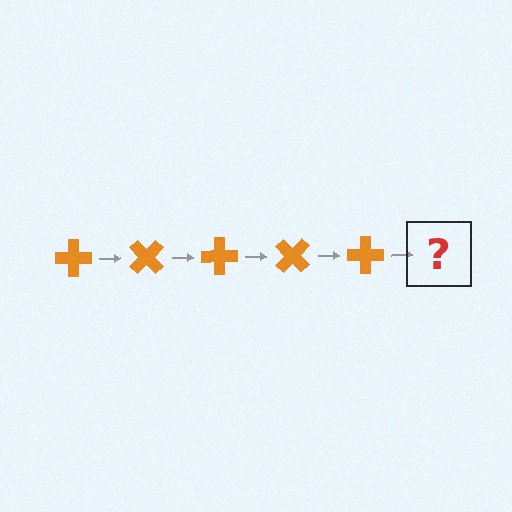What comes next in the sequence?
The next element should be an orange cross rotated 225 degrees.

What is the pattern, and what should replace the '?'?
The pattern is that the cross rotates 45 degrees each step. The '?' should be an orange cross rotated 225 degrees.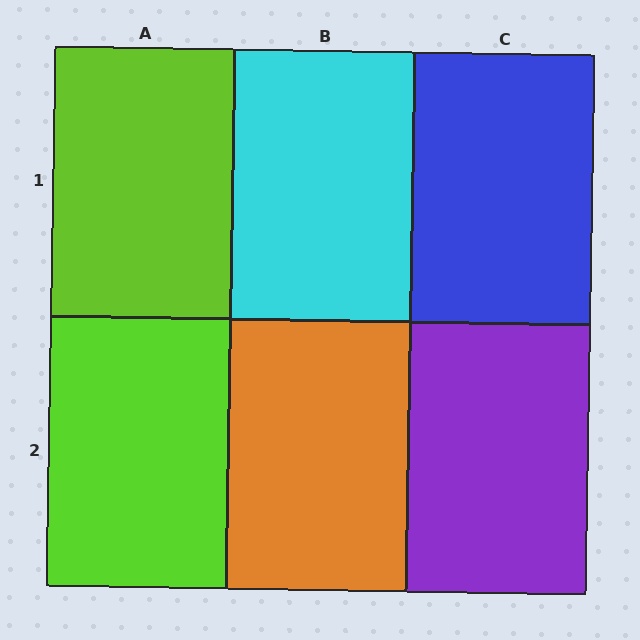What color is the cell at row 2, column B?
Orange.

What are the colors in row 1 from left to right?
Lime, cyan, blue.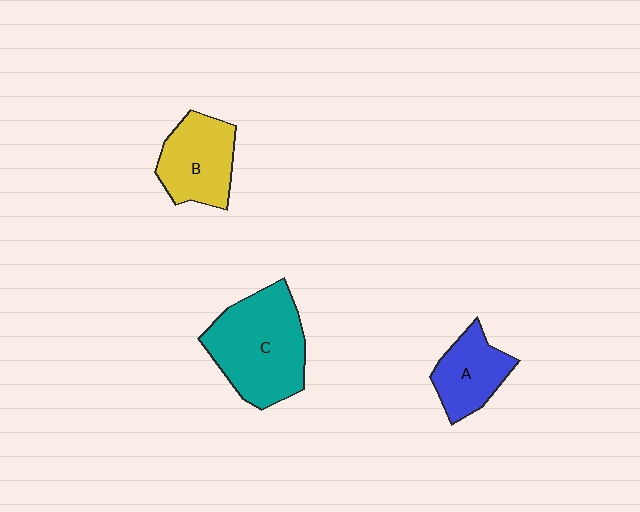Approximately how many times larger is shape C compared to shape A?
Approximately 1.9 times.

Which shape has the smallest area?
Shape A (blue).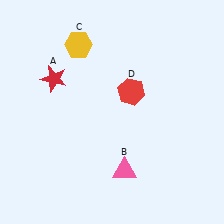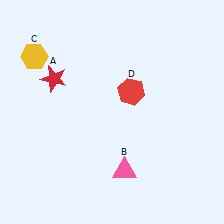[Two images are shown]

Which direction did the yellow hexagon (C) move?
The yellow hexagon (C) moved left.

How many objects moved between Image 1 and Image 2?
1 object moved between the two images.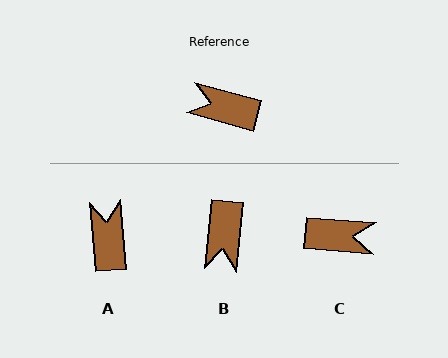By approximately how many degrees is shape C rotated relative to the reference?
Approximately 169 degrees clockwise.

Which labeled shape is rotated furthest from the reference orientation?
C, about 169 degrees away.